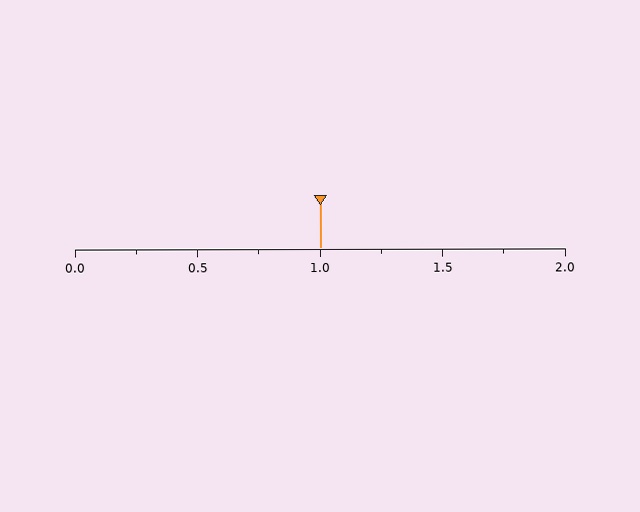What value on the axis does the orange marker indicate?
The marker indicates approximately 1.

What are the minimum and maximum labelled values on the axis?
The axis runs from 0.0 to 2.0.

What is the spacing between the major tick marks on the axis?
The major ticks are spaced 0.5 apart.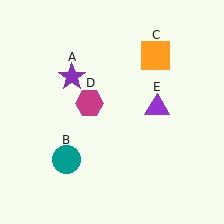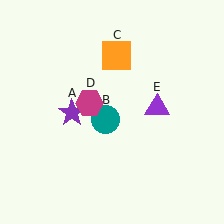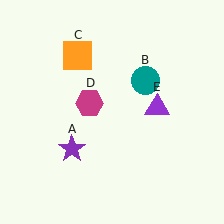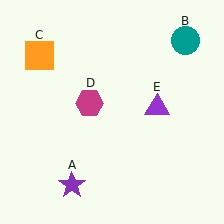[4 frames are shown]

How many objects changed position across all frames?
3 objects changed position: purple star (object A), teal circle (object B), orange square (object C).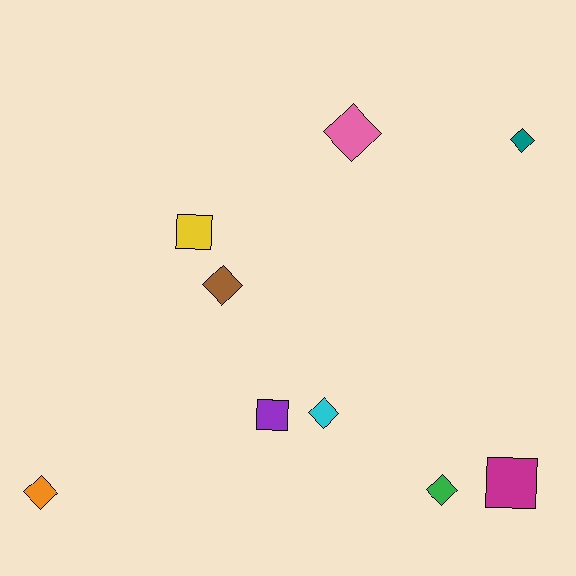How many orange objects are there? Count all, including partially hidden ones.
There is 1 orange object.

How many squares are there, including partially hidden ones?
There are 3 squares.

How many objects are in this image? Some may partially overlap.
There are 9 objects.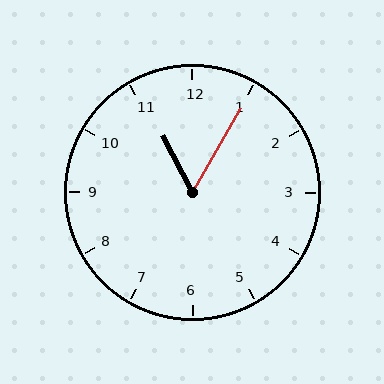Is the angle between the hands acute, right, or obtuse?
It is acute.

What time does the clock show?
11:05.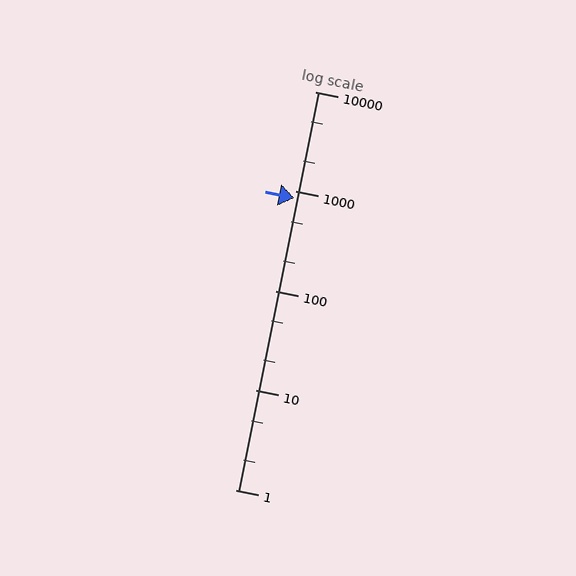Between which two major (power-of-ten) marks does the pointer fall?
The pointer is between 100 and 1000.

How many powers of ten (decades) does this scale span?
The scale spans 4 decades, from 1 to 10000.